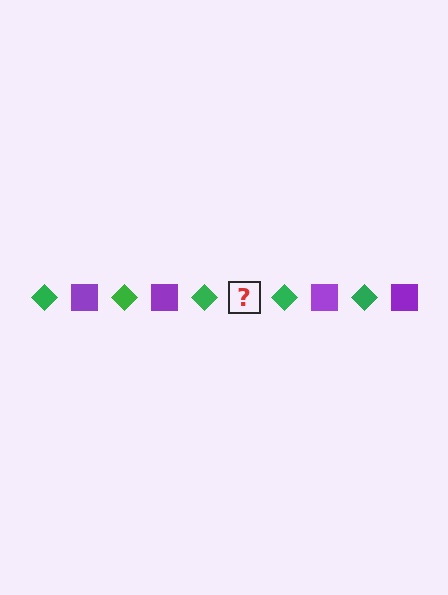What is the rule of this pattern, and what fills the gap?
The rule is that the pattern alternates between green diamond and purple square. The gap should be filled with a purple square.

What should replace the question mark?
The question mark should be replaced with a purple square.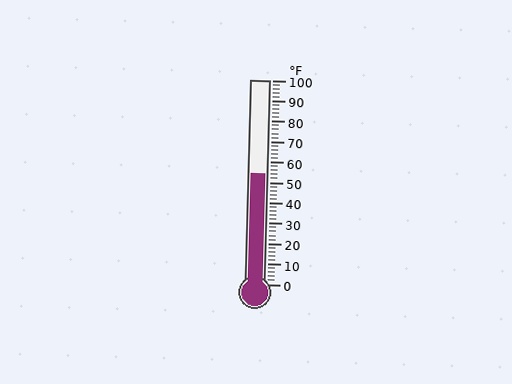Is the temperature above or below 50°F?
The temperature is above 50°F.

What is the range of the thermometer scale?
The thermometer scale ranges from 0°F to 100°F.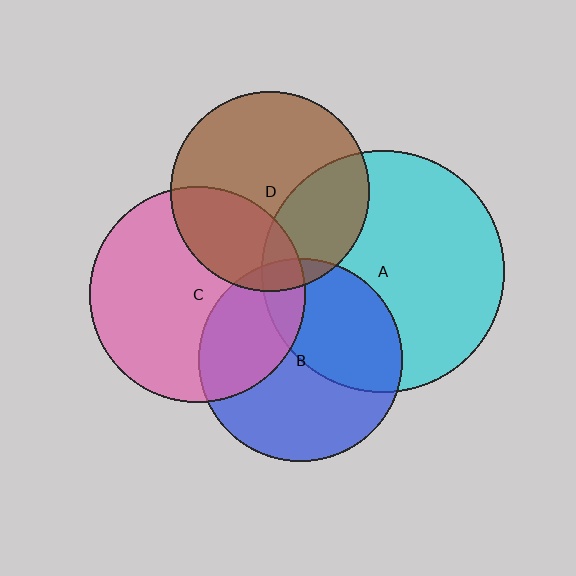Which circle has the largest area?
Circle A (cyan).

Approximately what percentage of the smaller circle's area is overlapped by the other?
Approximately 40%.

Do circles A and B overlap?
Yes.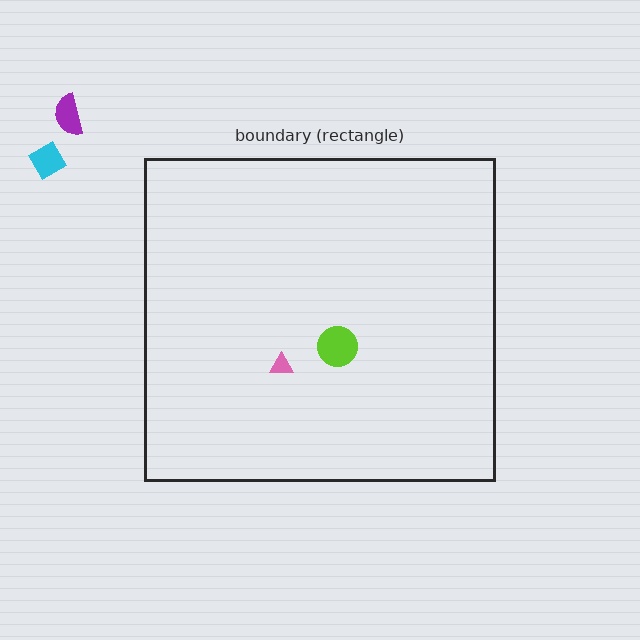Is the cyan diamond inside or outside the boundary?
Outside.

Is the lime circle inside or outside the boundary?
Inside.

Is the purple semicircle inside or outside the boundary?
Outside.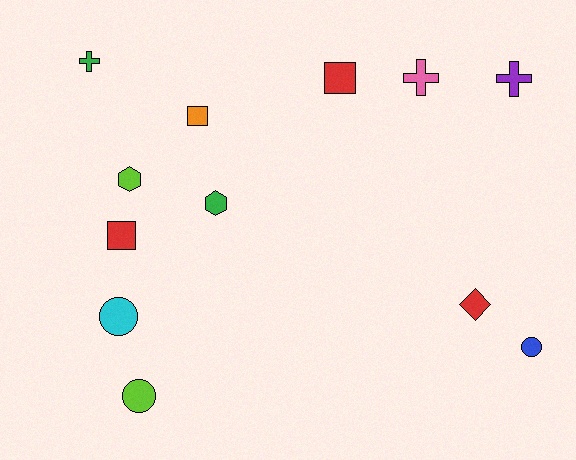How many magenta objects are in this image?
There are no magenta objects.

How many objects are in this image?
There are 12 objects.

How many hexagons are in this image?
There are 2 hexagons.